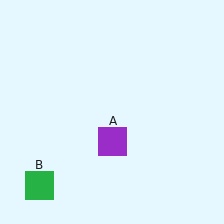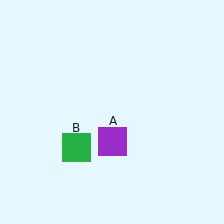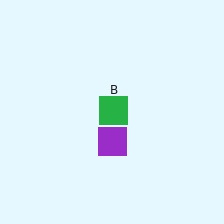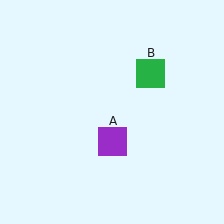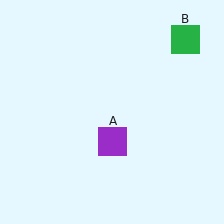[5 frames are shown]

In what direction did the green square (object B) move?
The green square (object B) moved up and to the right.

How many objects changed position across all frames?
1 object changed position: green square (object B).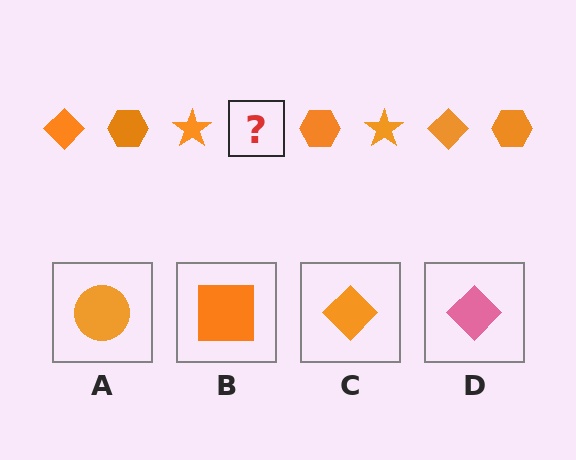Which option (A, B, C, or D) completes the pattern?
C.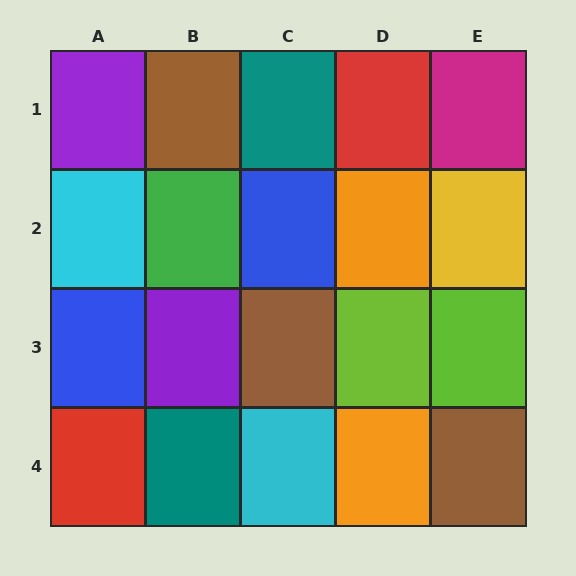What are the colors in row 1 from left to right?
Purple, brown, teal, red, magenta.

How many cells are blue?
2 cells are blue.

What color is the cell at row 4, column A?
Red.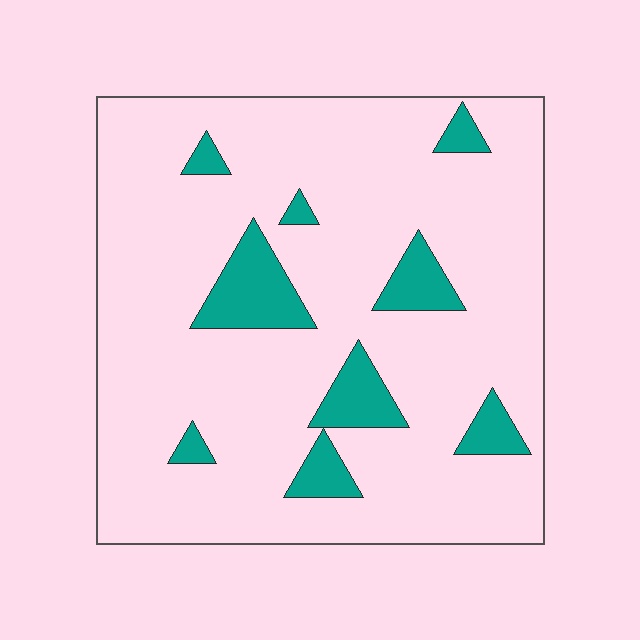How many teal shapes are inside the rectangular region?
9.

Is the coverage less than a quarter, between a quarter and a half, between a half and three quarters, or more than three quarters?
Less than a quarter.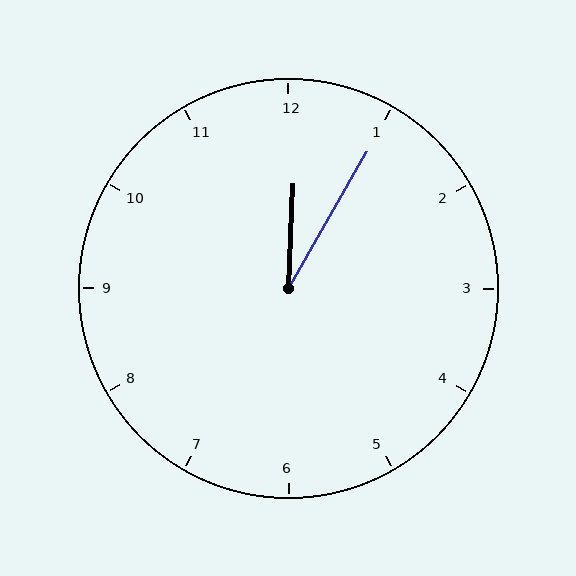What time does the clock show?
12:05.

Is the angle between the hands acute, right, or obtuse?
It is acute.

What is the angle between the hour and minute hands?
Approximately 28 degrees.